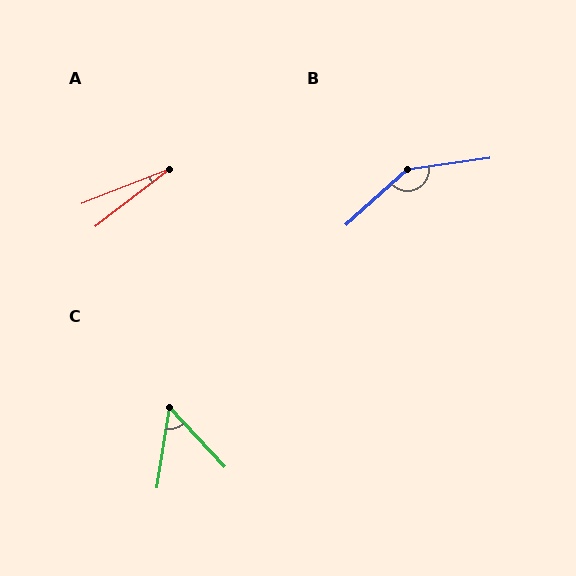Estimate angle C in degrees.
Approximately 51 degrees.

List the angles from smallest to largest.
A (16°), C (51°), B (146°).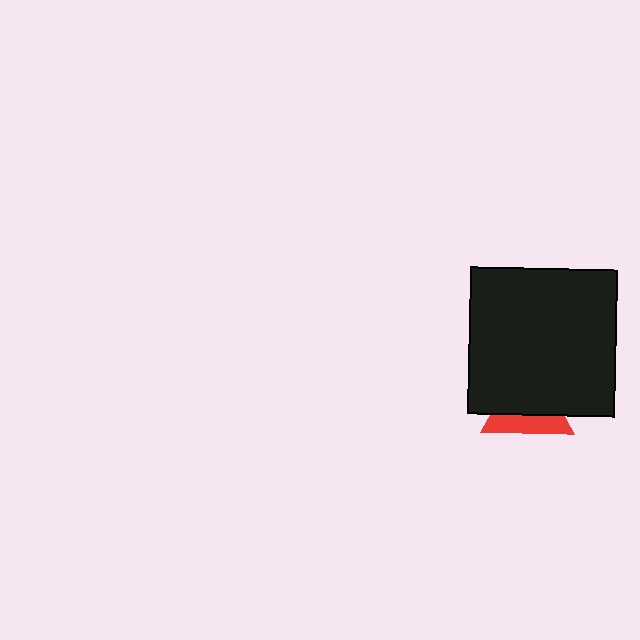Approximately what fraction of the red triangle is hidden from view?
Roughly 62% of the red triangle is hidden behind the black square.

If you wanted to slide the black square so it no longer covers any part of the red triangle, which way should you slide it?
Slide it up — that is the most direct way to separate the two shapes.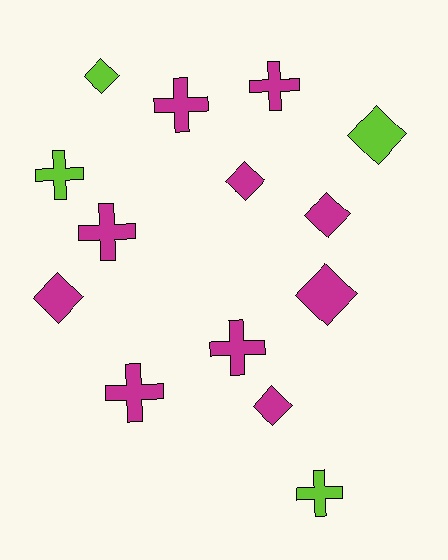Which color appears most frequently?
Magenta, with 10 objects.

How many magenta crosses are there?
There are 5 magenta crosses.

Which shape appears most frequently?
Diamond, with 7 objects.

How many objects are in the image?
There are 14 objects.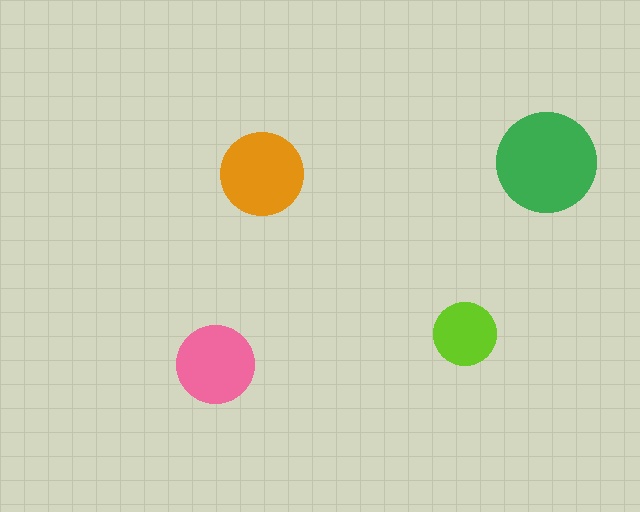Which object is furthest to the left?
The pink circle is leftmost.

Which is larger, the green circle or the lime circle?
The green one.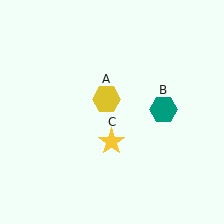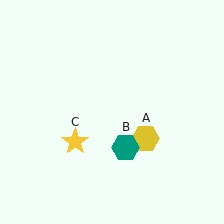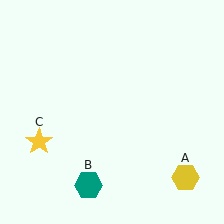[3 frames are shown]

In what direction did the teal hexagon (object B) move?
The teal hexagon (object B) moved down and to the left.